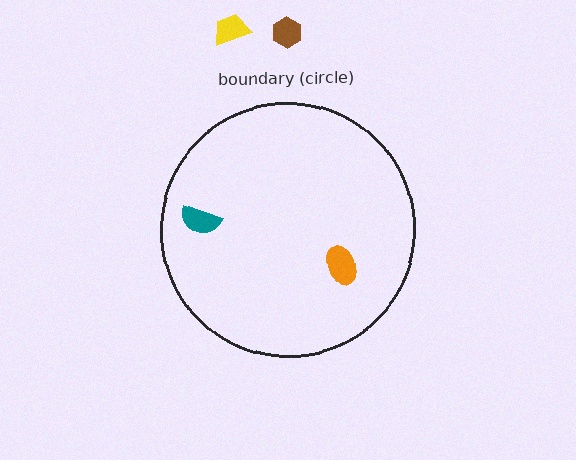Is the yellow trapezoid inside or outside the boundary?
Outside.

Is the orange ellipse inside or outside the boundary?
Inside.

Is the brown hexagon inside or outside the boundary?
Outside.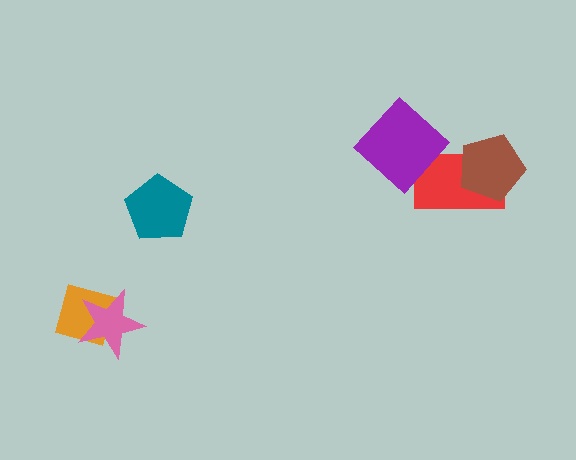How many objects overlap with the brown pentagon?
1 object overlaps with the brown pentagon.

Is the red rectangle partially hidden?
Yes, it is partially covered by another shape.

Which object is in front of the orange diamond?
The pink star is in front of the orange diamond.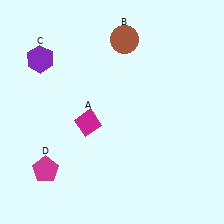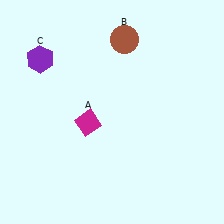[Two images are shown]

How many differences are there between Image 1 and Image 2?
There is 1 difference between the two images.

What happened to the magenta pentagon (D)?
The magenta pentagon (D) was removed in Image 2. It was in the bottom-left area of Image 1.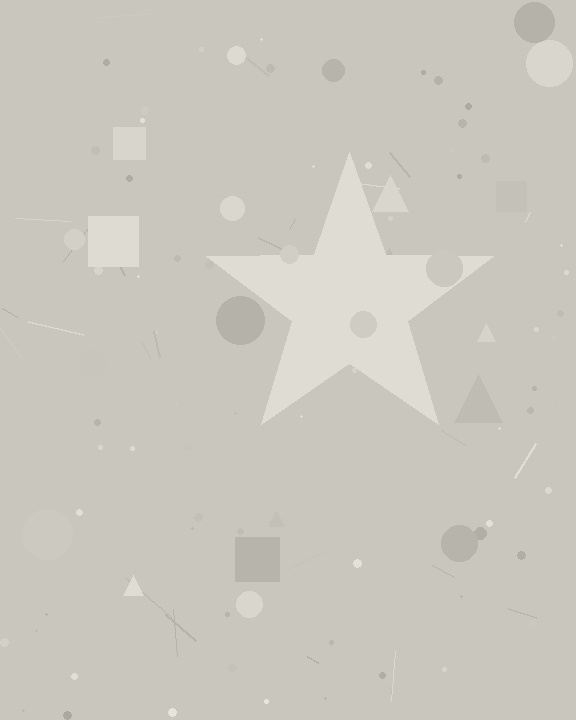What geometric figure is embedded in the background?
A star is embedded in the background.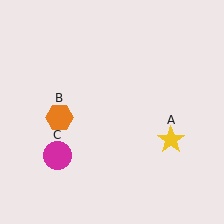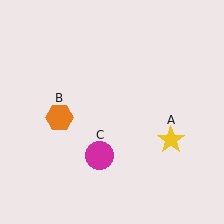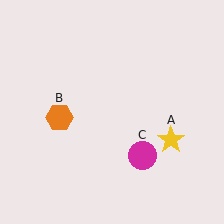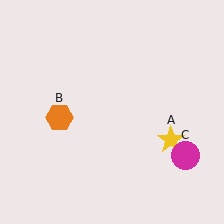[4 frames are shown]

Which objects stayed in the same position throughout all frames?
Yellow star (object A) and orange hexagon (object B) remained stationary.